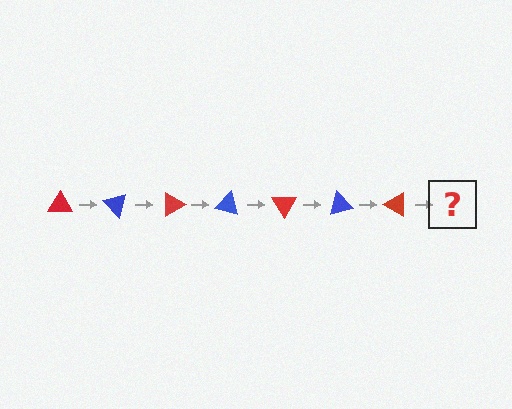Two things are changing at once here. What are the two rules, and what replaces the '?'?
The two rules are that it rotates 45 degrees each step and the color cycles through red and blue. The '?' should be a blue triangle, rotated 315 degrees from the start.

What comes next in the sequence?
The next element should be a blue triangle, rotated 315 degrees from the start.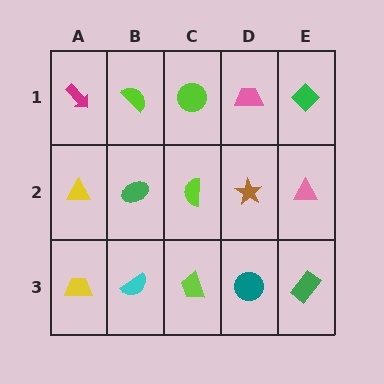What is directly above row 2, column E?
A green diamond.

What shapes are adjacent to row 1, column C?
A lime semicircle (row 2, column C), a lime semicircle (row 1, column B), a pink trapezoid (row 1, column D).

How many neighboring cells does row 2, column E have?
3.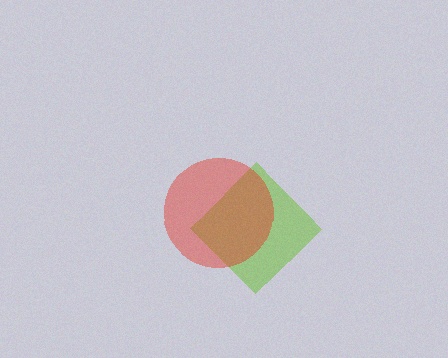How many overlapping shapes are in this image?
There are 2 overlapping shapes in the image.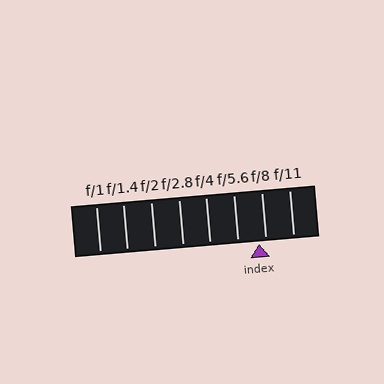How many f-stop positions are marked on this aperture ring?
There are 8 f-stop positions marked.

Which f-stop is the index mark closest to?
The index mark is closest to f/8.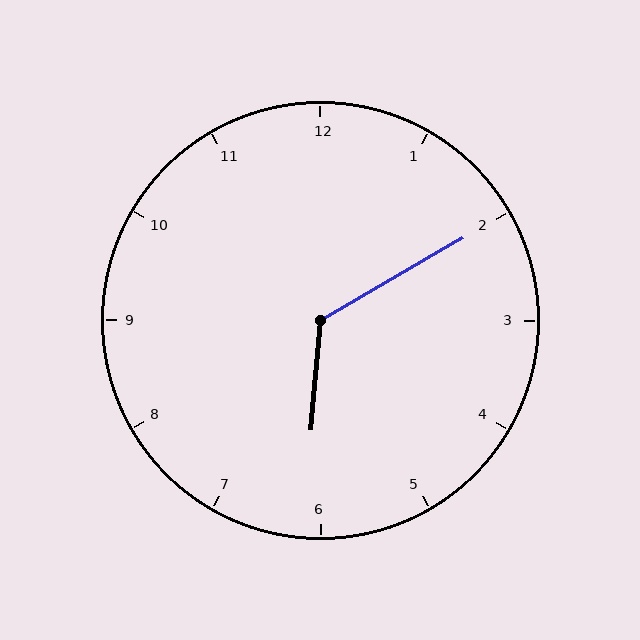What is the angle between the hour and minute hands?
Approximately 125 degrees.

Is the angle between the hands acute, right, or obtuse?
It is obtuse.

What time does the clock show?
6:10.